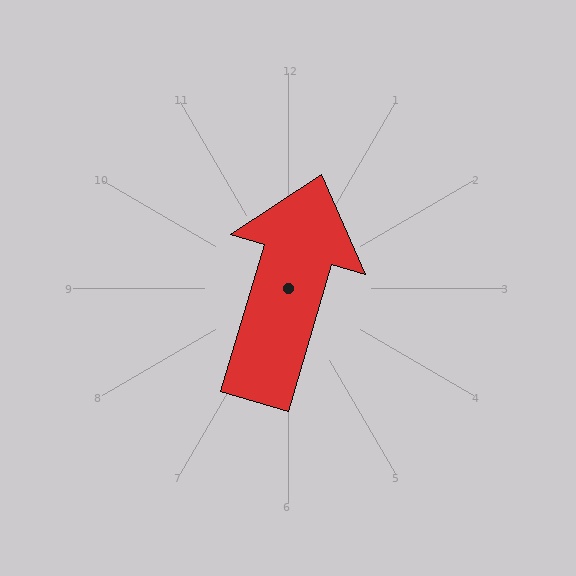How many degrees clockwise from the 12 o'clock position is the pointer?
Approximately 16 degrees.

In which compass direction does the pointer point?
North.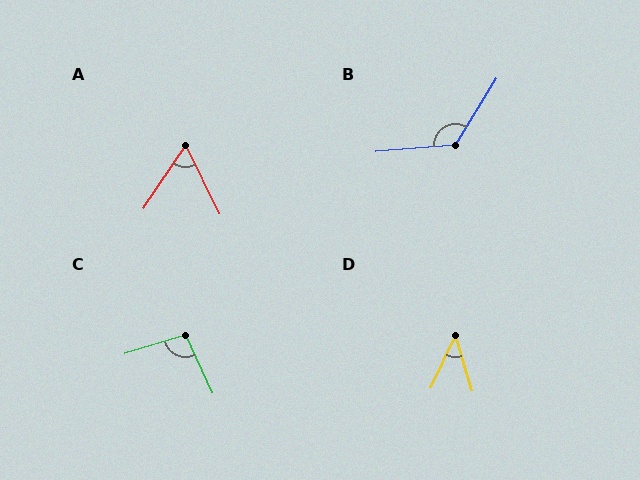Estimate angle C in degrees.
Approximately 98 degrees.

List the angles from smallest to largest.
D (42°), A (60°), C (98°), B (126°).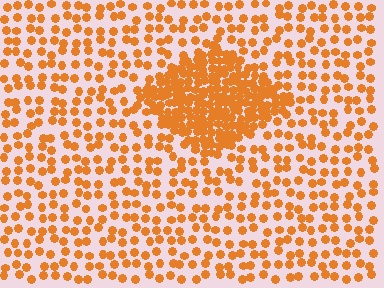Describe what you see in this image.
The image contains small orange elements arranged at two different densities. A diamond-shaped region is visible where the elements are more densely packed than the surrounding area.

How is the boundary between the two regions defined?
The boundary is defined by a change in element density (approximately 2.7x ratio). All elements are the same color, size, and shape.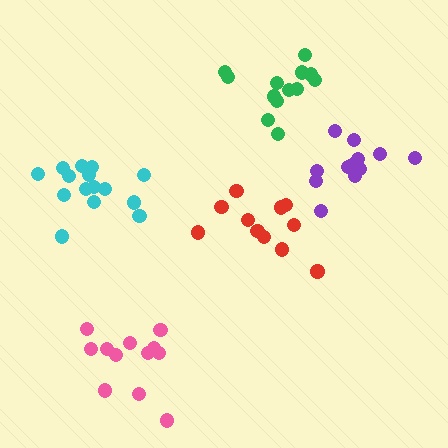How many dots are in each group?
Group 1: 15 dots, Group 2: 11 dots, Group 3: 13 dots, Group 4: 13 dots, Group 5: 12 dots (64 total).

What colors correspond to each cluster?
The clusters are colored: cyan, red, green, purple, pink.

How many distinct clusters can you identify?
There are 5 distinct clusters.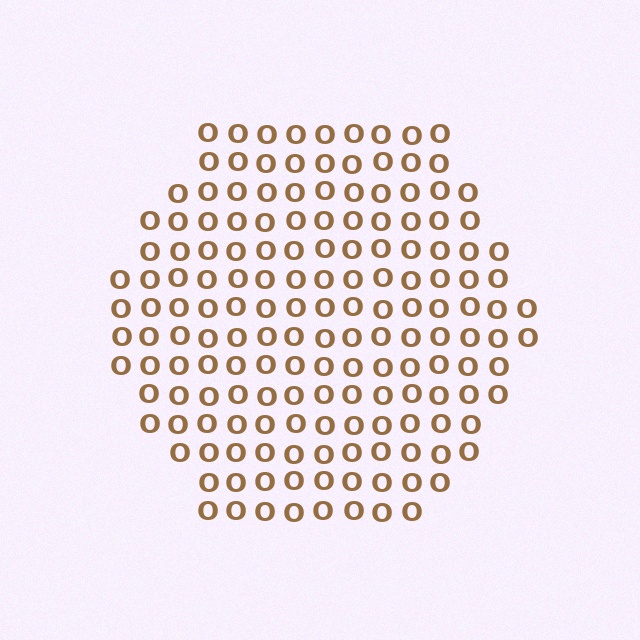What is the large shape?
The large shape is a hexagon.